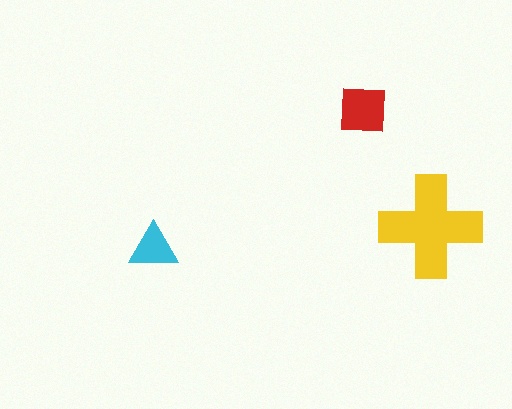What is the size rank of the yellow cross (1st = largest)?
1st.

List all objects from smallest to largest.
The cyan triangle, the red square, the yellow cross.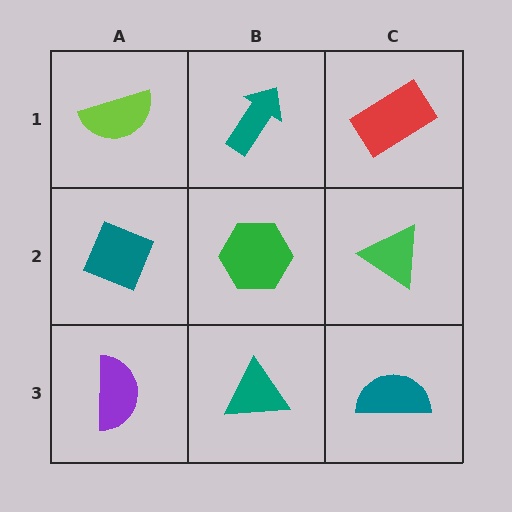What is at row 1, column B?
A teal arrow.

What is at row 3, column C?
A teal semicircle.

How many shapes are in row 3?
3 shapes.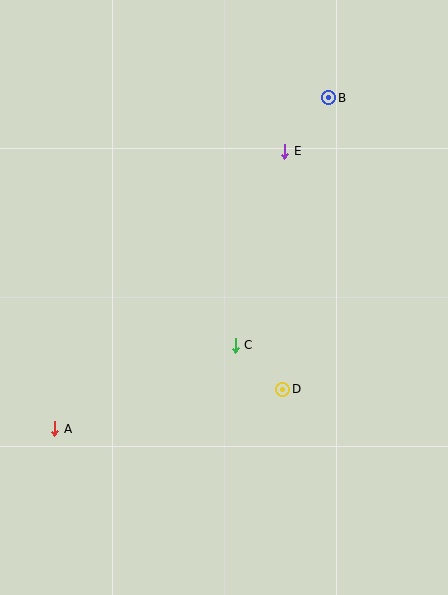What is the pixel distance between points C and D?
The distance between C and D is 65 pixels.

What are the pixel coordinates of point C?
Point C is at (235, 345).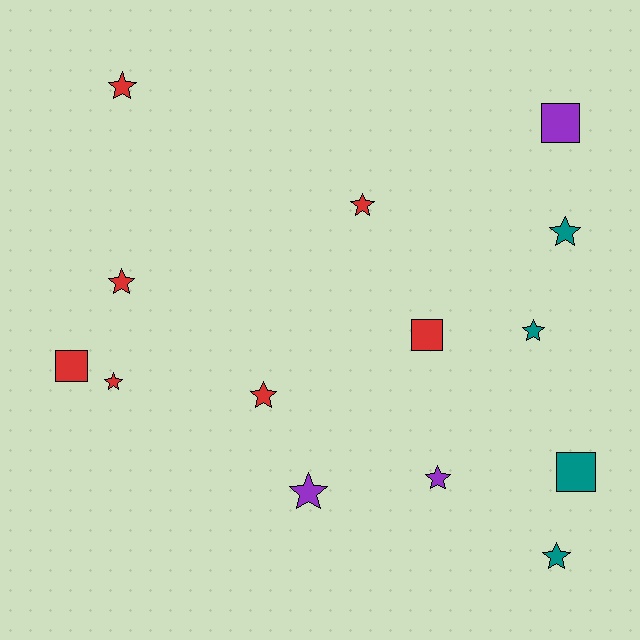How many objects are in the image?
There are 14 objects.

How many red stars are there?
There are 5 red stars.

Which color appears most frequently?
Red, with 7 objects.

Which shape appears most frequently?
Star, with 10 objects.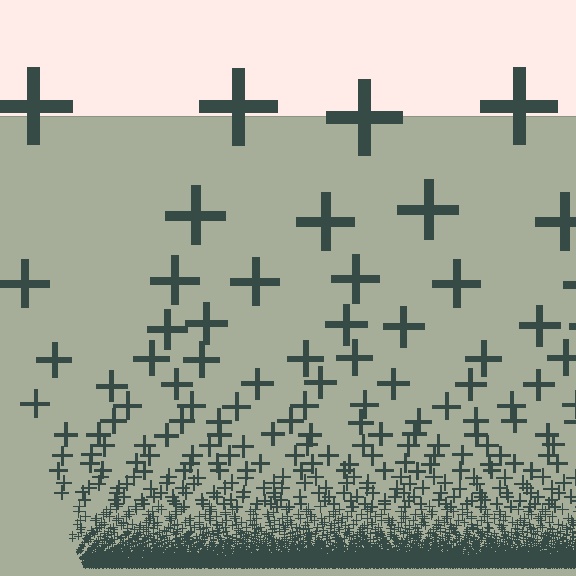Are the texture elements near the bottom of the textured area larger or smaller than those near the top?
Smaller. The gradient is inverted — elements near the bottom are smaller and denser.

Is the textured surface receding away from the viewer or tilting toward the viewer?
The surface appears to tilt toward the viewer. Texture elements get larger and sparser toward the top.